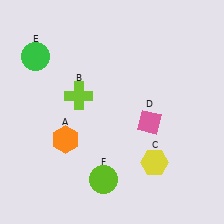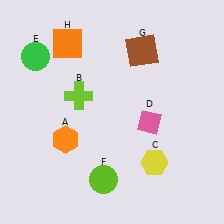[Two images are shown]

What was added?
A brown square (G), an orange square (H) were added in Image 2.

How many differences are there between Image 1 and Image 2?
There are 2 differences between the two images.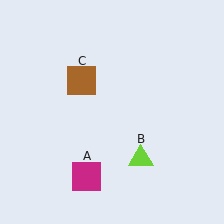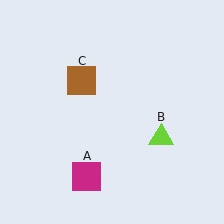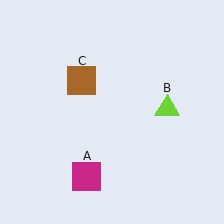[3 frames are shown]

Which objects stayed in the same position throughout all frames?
Magenta square (object A) and brown square (object C) remained stationary.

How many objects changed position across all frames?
1 object changed position: lime triangle (object B).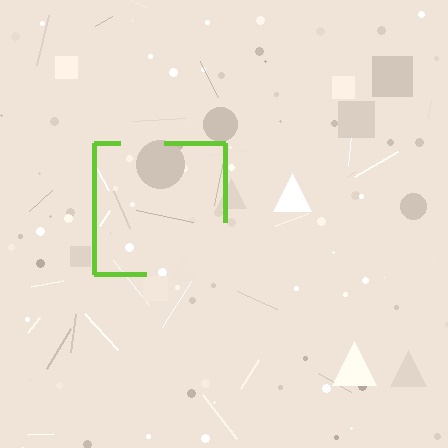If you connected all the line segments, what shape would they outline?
They would outline a square.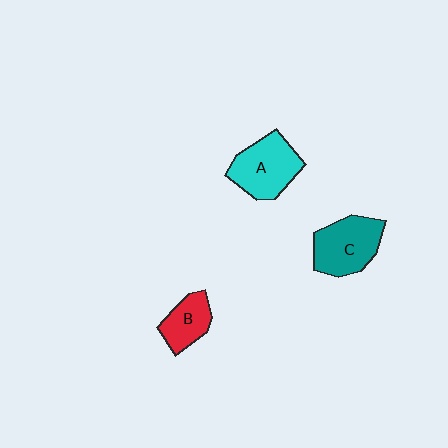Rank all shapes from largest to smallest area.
From largest to smallest: A (cyan), C (teal), B (red).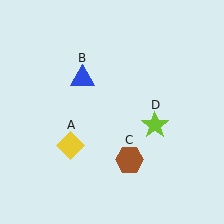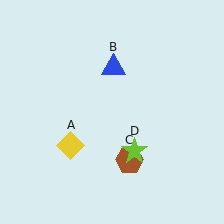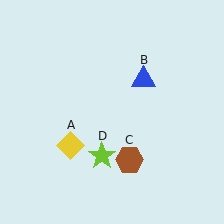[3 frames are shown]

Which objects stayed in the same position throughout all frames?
Yellow diamond (object A) and brown hexagon (object C) remained stationary.